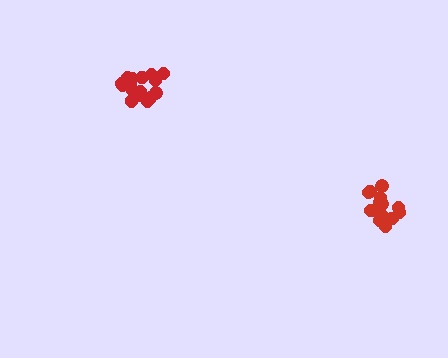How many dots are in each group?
Group 1: 17 dots, Group 2: 15 dots (32 total).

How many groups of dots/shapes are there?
There are 2 groups.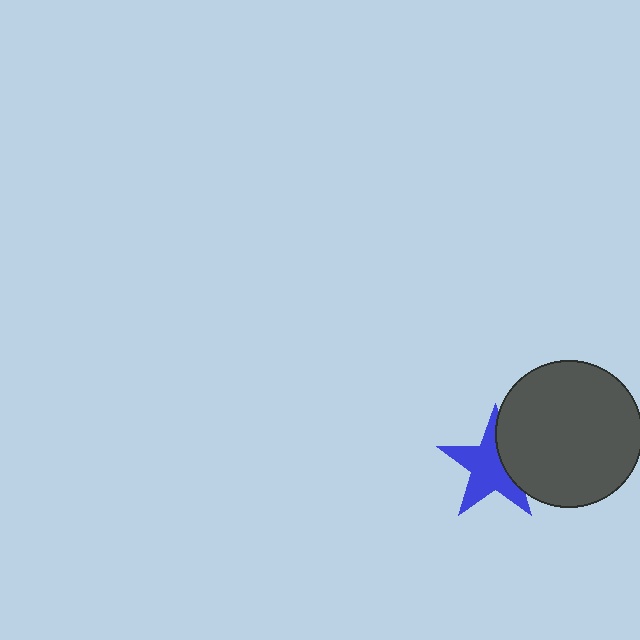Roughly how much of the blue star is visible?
Most of it is visible (roughly 68%).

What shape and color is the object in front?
The object in front is a dark gray circle.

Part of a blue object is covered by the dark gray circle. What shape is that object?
It is a star.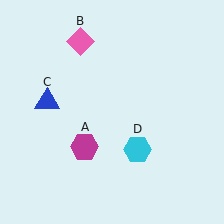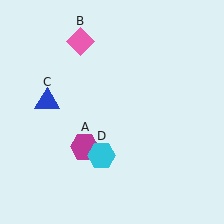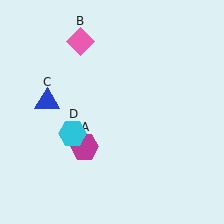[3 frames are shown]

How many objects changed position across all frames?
1 object changed position: cyan hexagon (object D).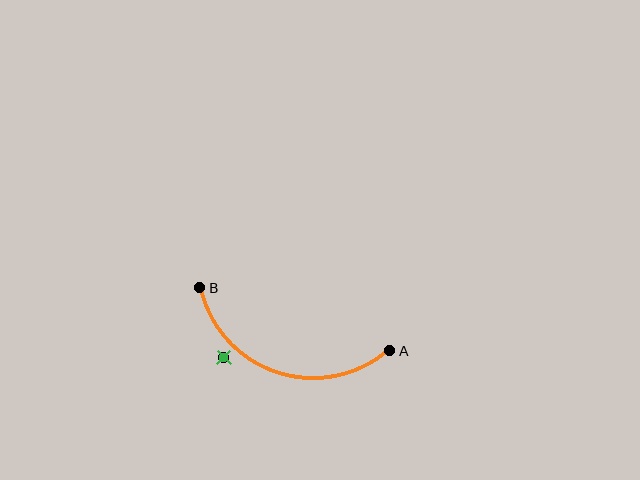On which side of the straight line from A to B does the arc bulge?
The arc bulges below the straight line connecting A and B.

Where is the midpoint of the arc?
The arc midpoint is the point on the curve farthest from the straight line joining A and B. It sits below that line.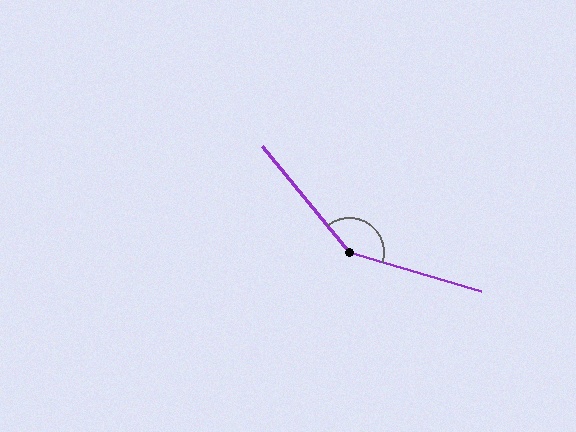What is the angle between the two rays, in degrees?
Approximately 146 degrees.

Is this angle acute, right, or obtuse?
It is obtuse.